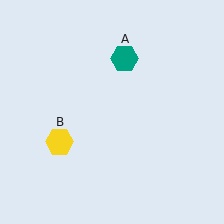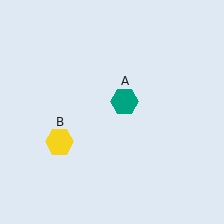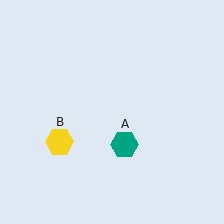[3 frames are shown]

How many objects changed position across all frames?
1 object changed position: teal hexagon (object A).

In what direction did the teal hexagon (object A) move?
The teal hexagon (object A) moved down.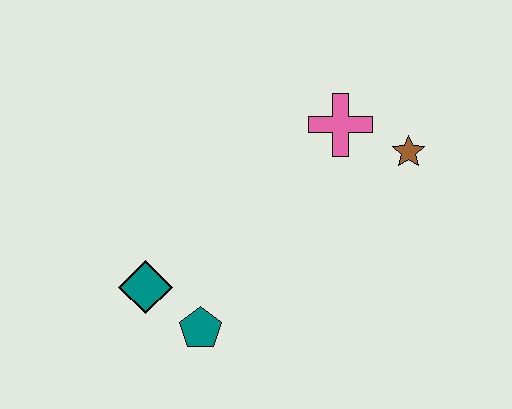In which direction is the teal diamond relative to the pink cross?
The teal diamond is to the left of the pink cross.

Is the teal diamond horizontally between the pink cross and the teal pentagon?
No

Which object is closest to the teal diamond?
The teal pentagon is closest to the teal diamond.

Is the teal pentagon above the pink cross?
No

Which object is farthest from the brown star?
The teal diamond is farthest from the brown star.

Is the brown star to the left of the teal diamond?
No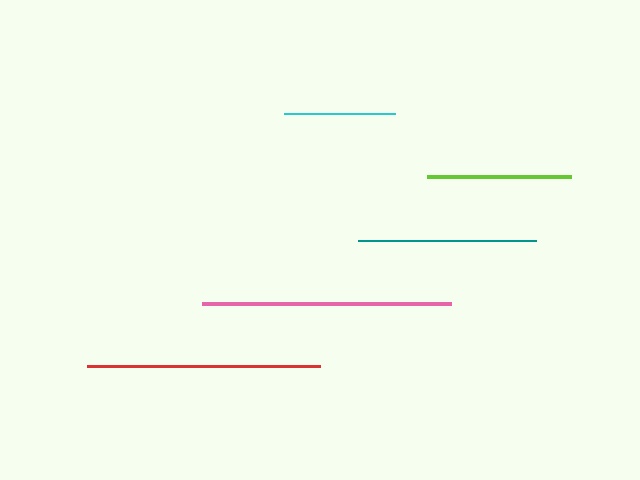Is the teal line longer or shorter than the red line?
The red line is longer than the teal line.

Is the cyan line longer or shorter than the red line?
The red line is longer than the cyan line.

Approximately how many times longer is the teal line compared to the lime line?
The teal line is approximately 1.2 times the length of the lime line.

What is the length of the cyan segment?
The cyan segment is approximately 111 pixels long.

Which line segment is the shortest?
The cyan line is the shortest at approximately 111 pixels.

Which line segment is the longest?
The pink line is the longest at approximately 249 pixels.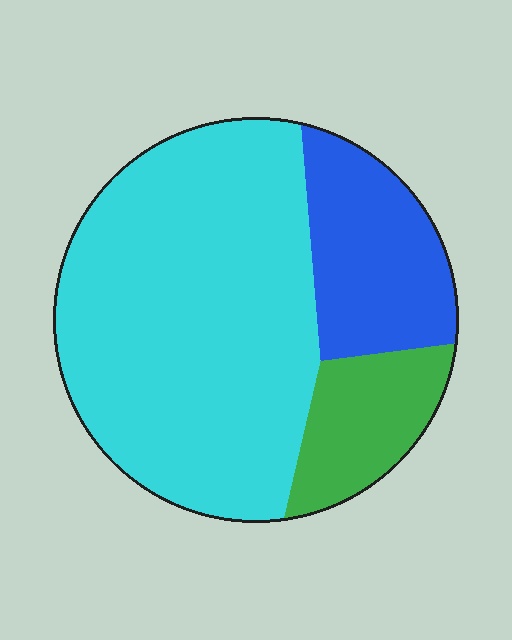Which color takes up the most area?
Cyan, at roughly 65%.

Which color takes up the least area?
Green, at roughly 15%.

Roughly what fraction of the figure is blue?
Blue covers 20% of the figure.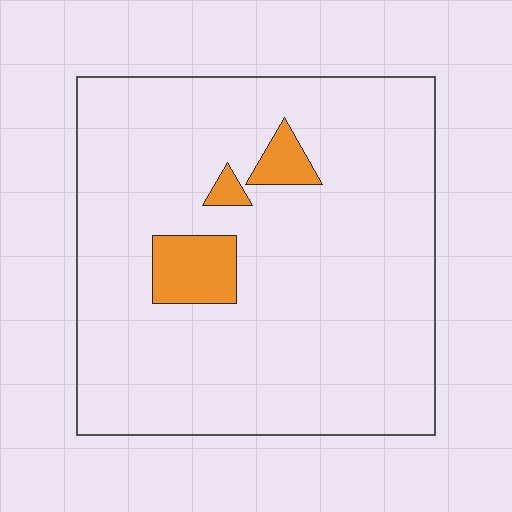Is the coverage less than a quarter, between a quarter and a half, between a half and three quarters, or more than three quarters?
Less than a quarter.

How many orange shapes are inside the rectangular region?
3.